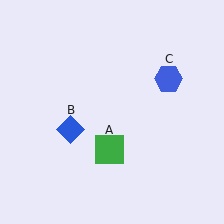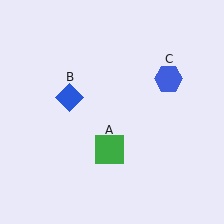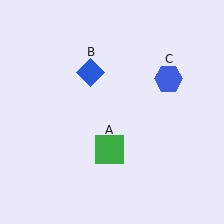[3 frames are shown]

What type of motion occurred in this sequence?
The blue diamond (object B) rotated clockwise around the center of the scene.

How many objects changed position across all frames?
1 object changed position: blue diamond (object B).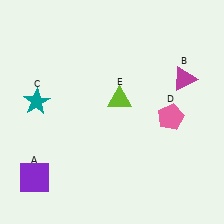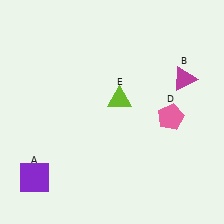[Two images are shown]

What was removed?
The teal star (C) was removed in Image 2.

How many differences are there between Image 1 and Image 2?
There is 1 difference between the two images.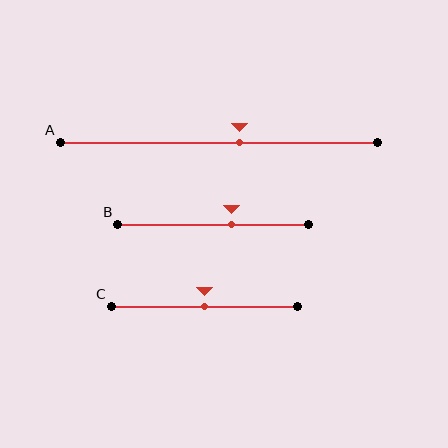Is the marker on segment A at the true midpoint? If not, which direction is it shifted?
No, the marker on segment A is shifted to the right by about 7% of the segment length.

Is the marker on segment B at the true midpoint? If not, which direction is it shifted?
No, the marker on segment B is shifted to the right by about 10% of the segment length.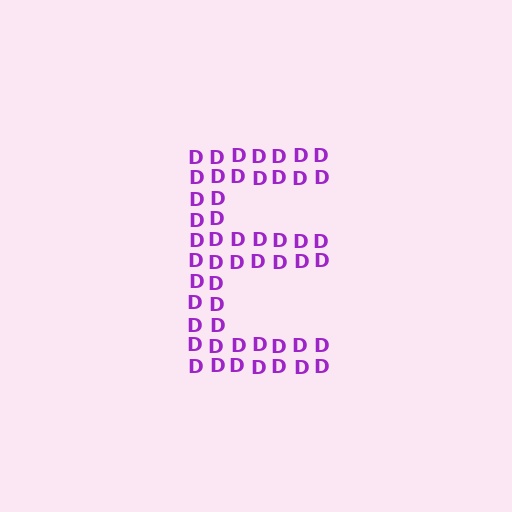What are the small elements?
The small elements are letter D's.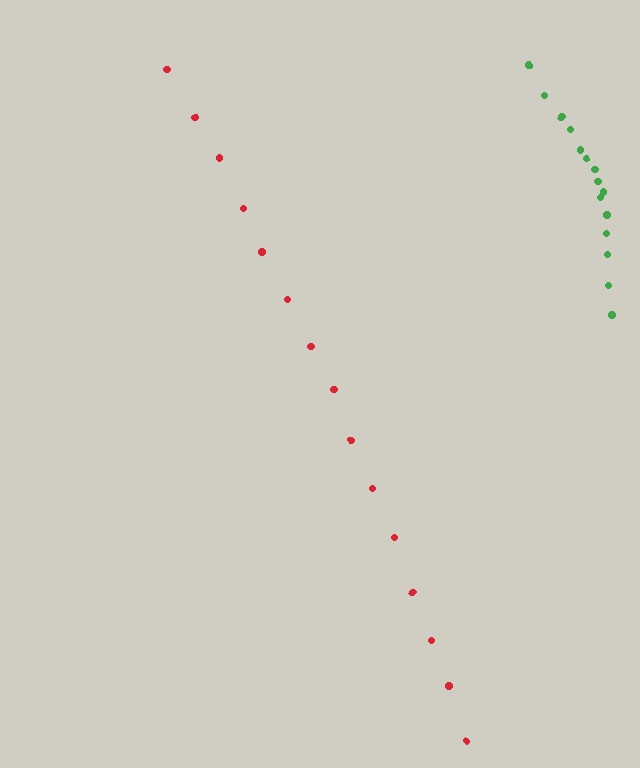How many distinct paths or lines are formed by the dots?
There are 2 distinct paths.